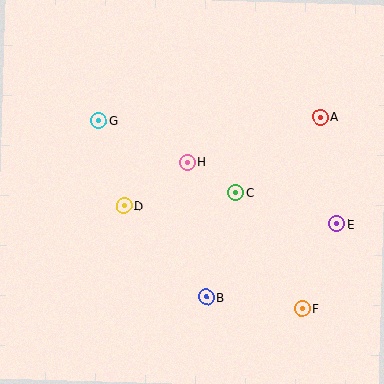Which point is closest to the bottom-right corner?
Point F is closest to the bottom-right corner.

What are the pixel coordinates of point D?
Point D is at (124, 206).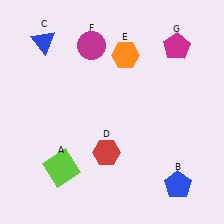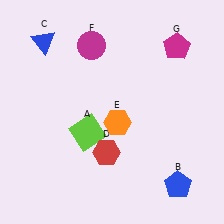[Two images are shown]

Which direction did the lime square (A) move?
The lime square (A) moved up.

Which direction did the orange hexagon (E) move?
The orange hexagon (E) moved down.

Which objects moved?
The objects that moved are: the lime square (A), the orange hexagon (E).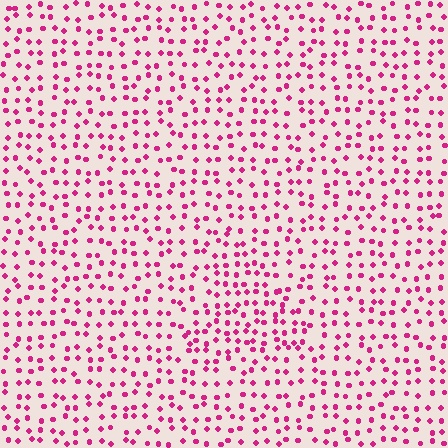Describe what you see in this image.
The image contains small magenta elements arranged at two different densities. A triangle-shaped region is visible where the elements are more densely packed than the surrounding area.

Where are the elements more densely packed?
The elements are more densely packed inside the triangle boundary.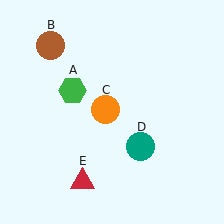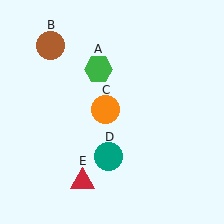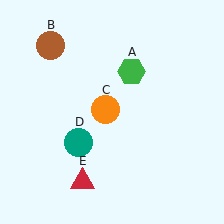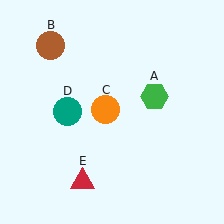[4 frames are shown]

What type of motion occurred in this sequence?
The green hexagon (object A), teal circle (object D) rotated clockwise around the center of the scene.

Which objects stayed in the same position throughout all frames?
Brown circle (object B) and orange circle (object C) and red triangle (object E) remained stationary.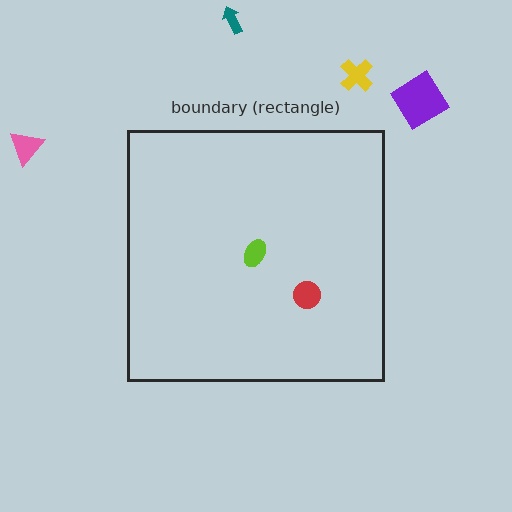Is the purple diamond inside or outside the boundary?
Outside.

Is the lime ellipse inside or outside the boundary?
Inside.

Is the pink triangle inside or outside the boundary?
Outside.